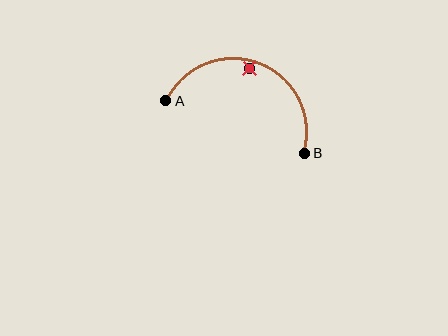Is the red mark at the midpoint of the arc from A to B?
No — the red mark does not lie on the arc at all. It sits slightly inside the curve.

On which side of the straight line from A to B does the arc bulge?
The arc bulges above the straight line connecting A and B.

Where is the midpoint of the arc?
The arc midpoint is the point on the curve farthest from the straight line joining A and B. It sits above that line.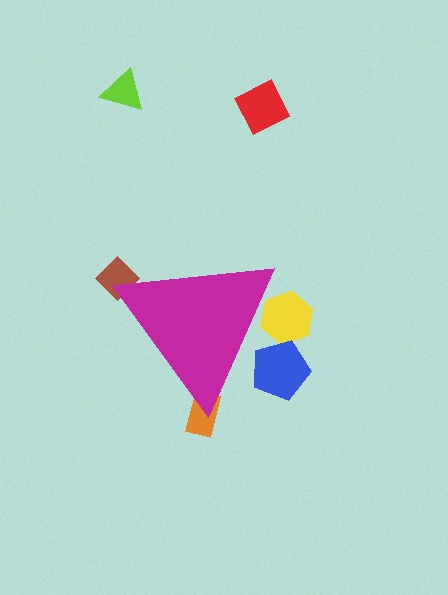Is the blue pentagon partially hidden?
Yes, the blue pentagon is partially hidden behind the magenta triangle.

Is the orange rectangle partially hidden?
Yes, the orange rectangle is partially hidden behind the magenta triangle.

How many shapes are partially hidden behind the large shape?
4 shapes are partially hidden.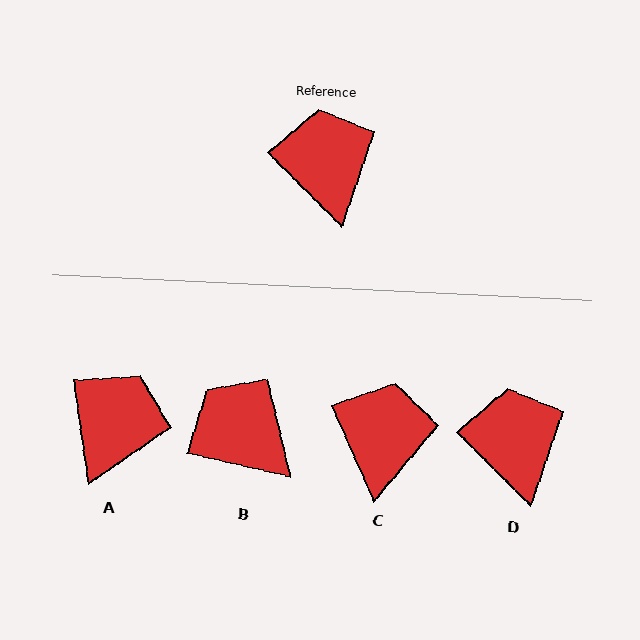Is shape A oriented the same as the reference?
No, it is off by about 37 degrees.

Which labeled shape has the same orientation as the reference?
D.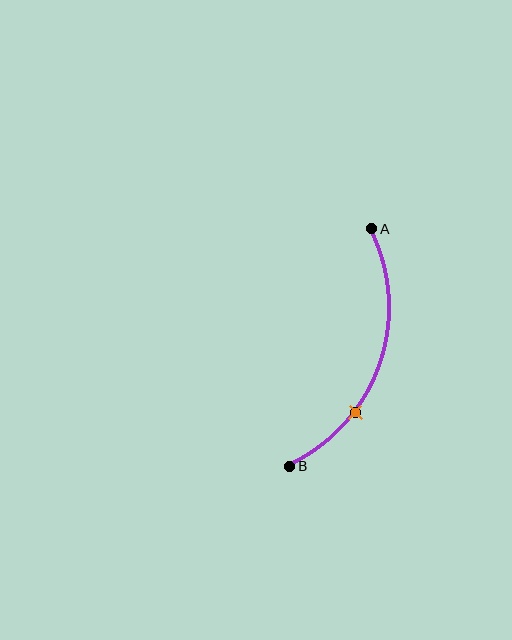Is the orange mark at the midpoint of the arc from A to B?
No. The orange mark lies on the arc but is closer to endpoint B. The arc midpoint would be at the point on the curve equidistant along the arc from both A and B.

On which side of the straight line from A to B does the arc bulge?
The arc bulges to the right of the straight line connecting A and B.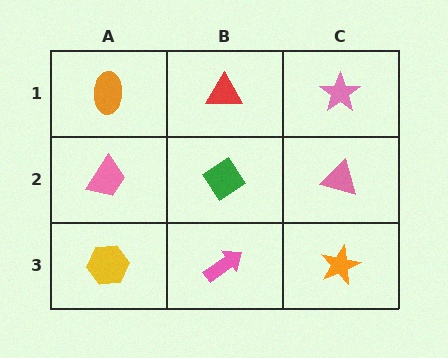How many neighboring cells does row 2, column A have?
3.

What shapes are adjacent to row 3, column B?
A green diamond (row 2, column B), a yellow hexagon (row 3, column A), an orange star (row 3, column C).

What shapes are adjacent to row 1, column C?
A pink triangle (row 2, column C), a red triangle (row 1, column B).